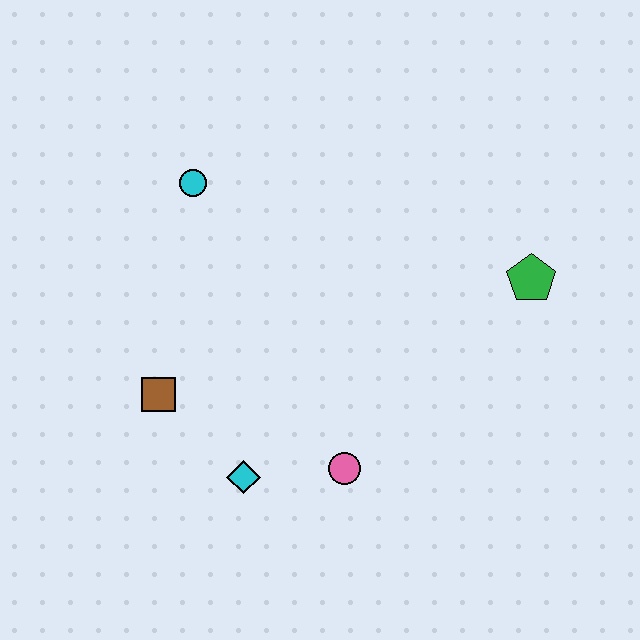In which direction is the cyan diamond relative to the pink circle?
The cyan diamond is to the left of the pink circle.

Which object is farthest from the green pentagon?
The brown square is farthest from the green pentagon.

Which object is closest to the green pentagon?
The pink circle is closest to the green pentagon.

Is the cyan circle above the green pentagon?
Yes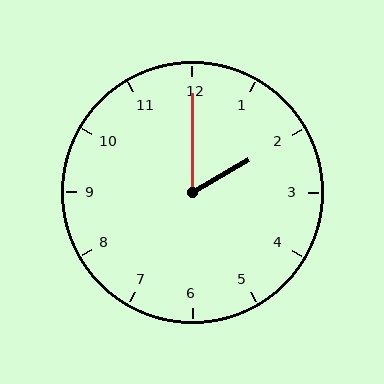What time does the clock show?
2:00.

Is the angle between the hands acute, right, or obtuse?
It is acute.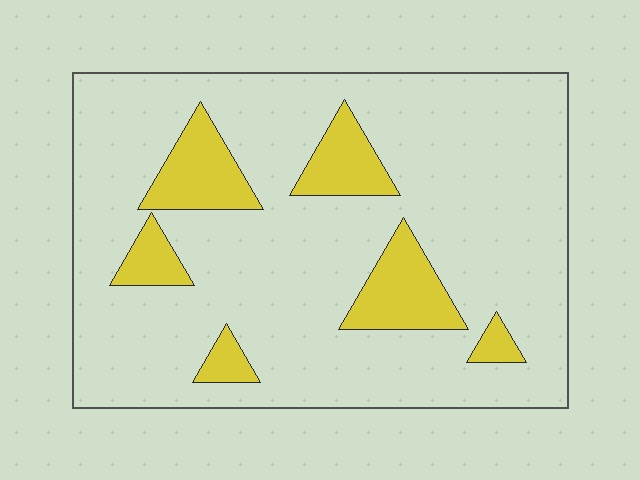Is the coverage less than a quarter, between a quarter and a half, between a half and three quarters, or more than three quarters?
Less than a quarter.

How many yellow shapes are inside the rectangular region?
6.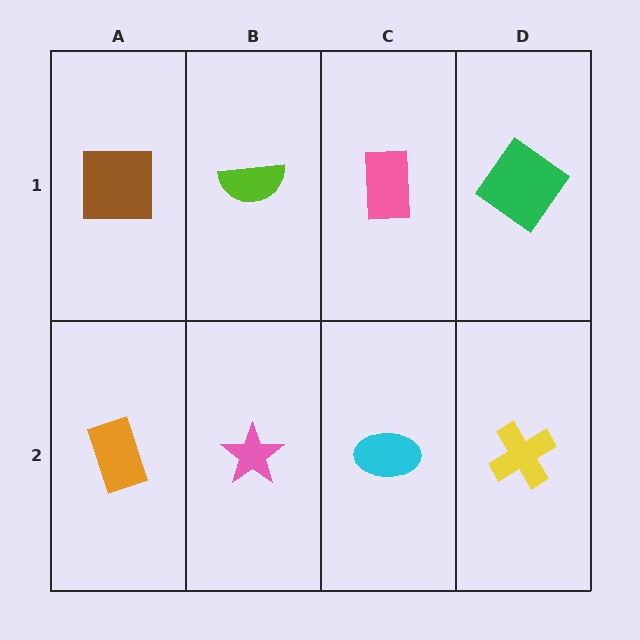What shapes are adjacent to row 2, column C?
A pink rectangle (row 1, column C), a pink star (row 2, column B), a yellow cross (row 2, column D).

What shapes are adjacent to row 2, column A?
A brown square (row 1, column A), a pink star (row 2, column B).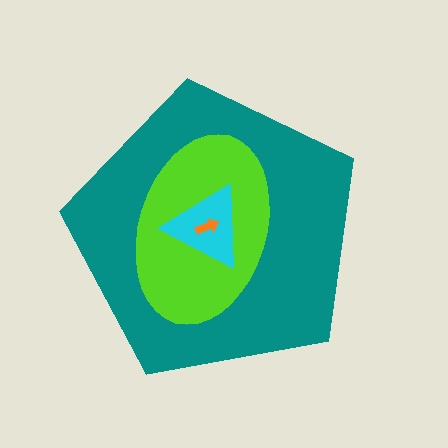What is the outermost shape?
The teal pentagon.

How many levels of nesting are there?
4.